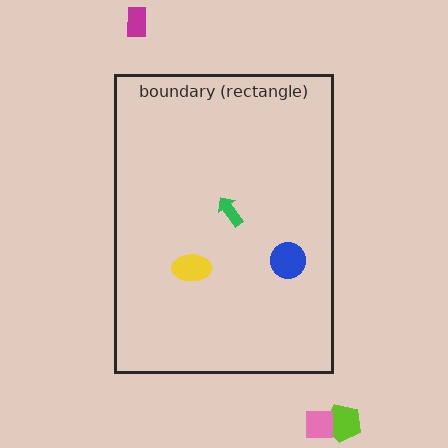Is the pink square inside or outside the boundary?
Outside.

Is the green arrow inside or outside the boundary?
Inside.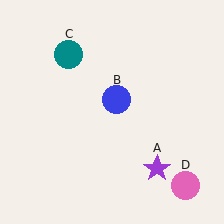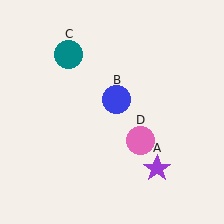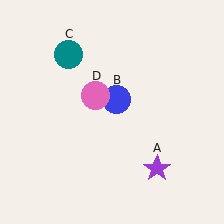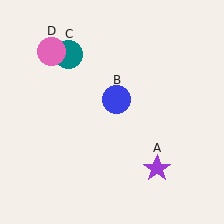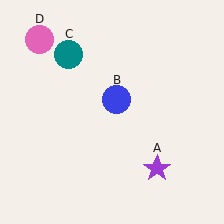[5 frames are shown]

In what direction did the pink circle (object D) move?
The pink circle (object D) moved up and to the left.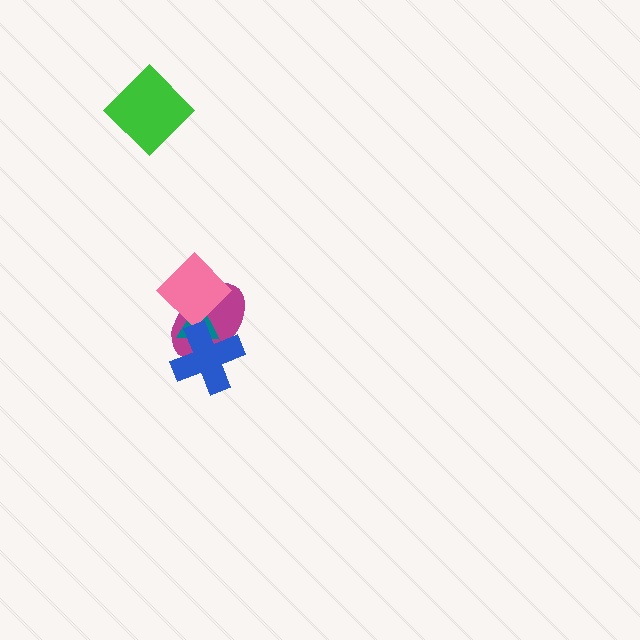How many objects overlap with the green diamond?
0 objects overlap with the green diamond.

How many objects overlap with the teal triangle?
3 objects overlap with the teal triangle.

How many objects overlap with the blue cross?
2 objects overlap with the blue cross.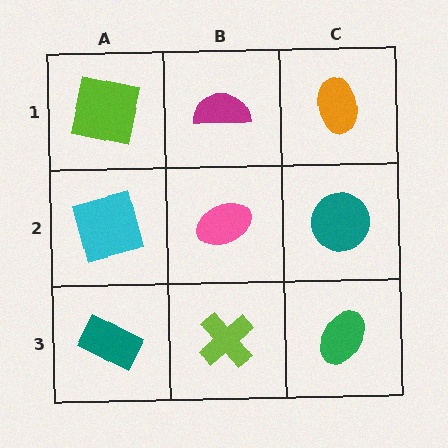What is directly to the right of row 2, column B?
A teal circle.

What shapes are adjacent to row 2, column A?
A lime square (row 1, column A), a teal rectangle (row 3, column A), a pink ellipse (row 2, column B).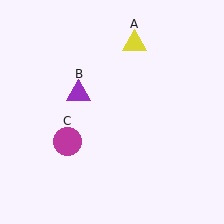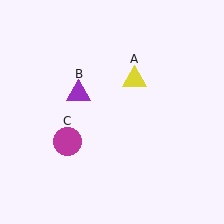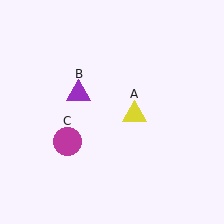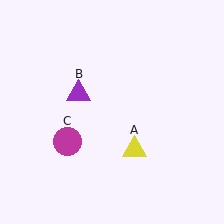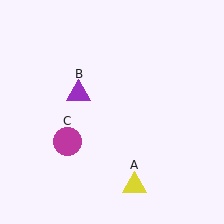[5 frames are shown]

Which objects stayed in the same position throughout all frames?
Purple triangle (object B) and magenta circle (object C) remained stationary.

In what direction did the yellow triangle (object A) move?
The yellow triangle (object A) moved down.